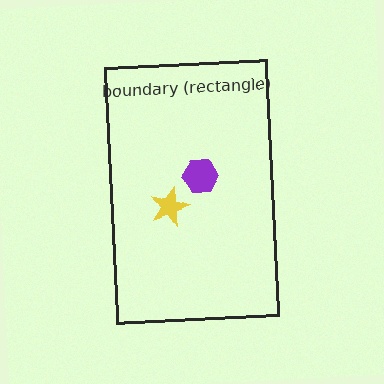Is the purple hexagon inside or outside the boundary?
Inside.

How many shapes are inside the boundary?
2 inside, 0 outside.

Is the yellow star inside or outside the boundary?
Inside.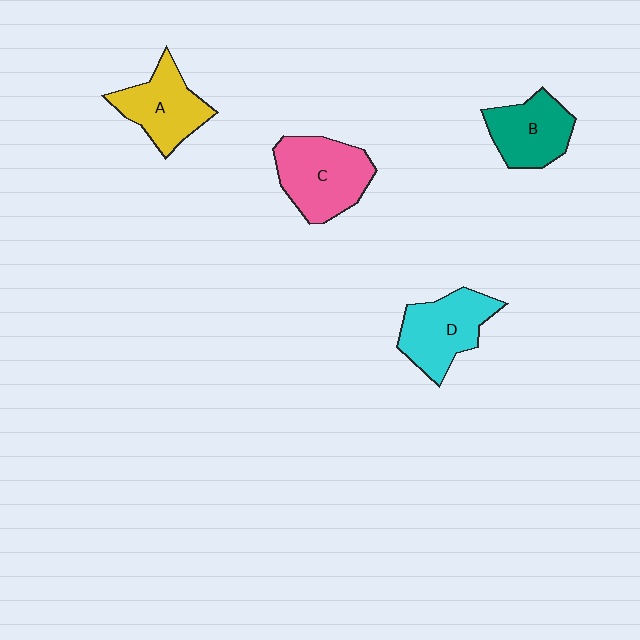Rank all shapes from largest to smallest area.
From largest to smallest: C (pink), D (cyan), A (yellow), B (teal).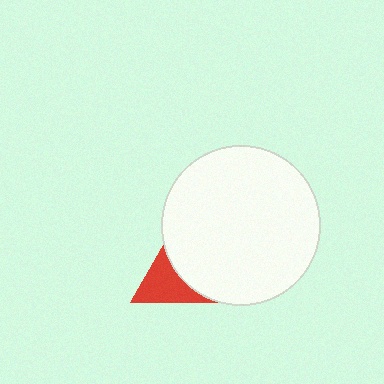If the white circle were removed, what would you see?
You would see the complete red triangle.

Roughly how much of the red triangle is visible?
A small part of it is visible (roughly 39%).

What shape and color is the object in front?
The object in front is a white circle.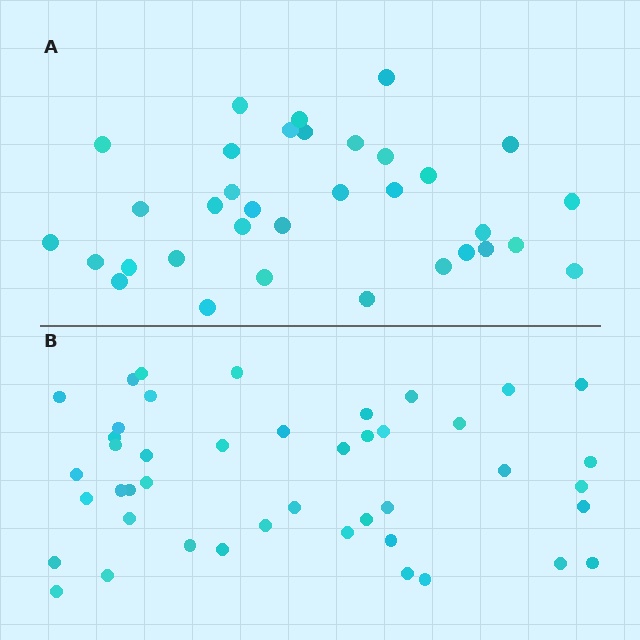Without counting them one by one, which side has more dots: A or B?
Region B (the bottom region) has more dots.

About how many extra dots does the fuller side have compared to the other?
Region B has roughly 10 or so more dots than region A.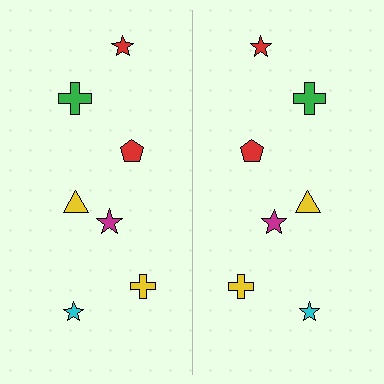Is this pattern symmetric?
Yes, this pattern has bilateral (reflection) symmetry.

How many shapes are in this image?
There are 14 shapes in this image.